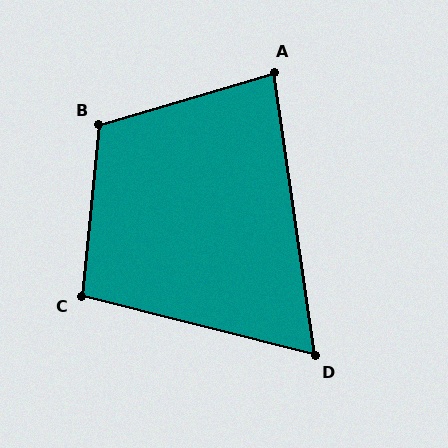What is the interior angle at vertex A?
Approximately 82 degrees (acute).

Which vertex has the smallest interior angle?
D, at approximately 68 degrees.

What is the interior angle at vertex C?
Approximately 98 degrees (obtuse).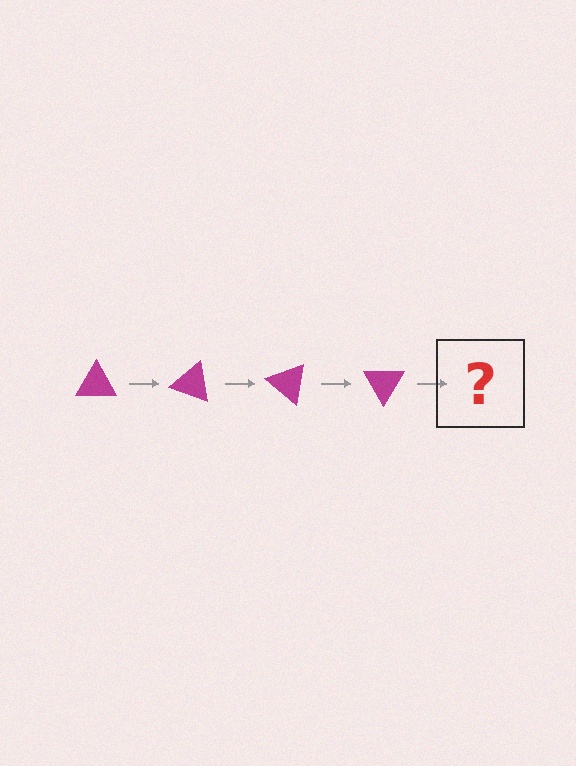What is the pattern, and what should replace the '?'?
The pattern is that the triangle rotates 20 degrees each step. The '?' should be a magenta triangle rotated 80 degrees.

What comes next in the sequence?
The next element should be a magenta triangle rotated 80 degrees.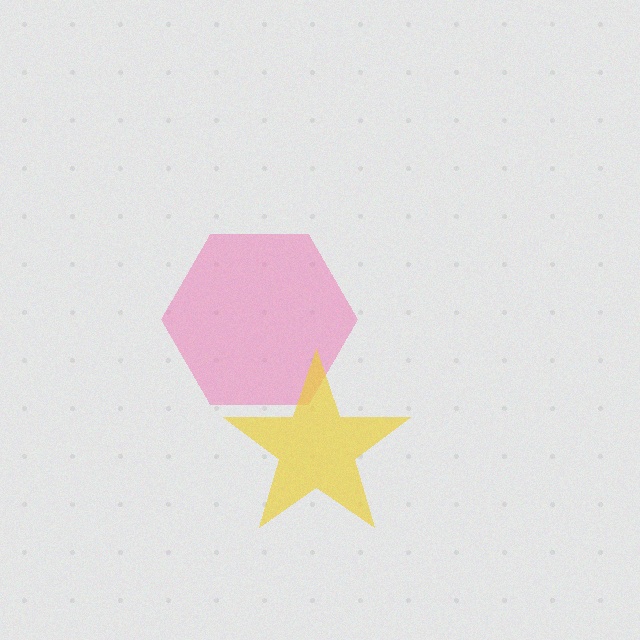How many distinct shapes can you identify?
There are 2 distinct shapes: a pink hexagon, a yellow star.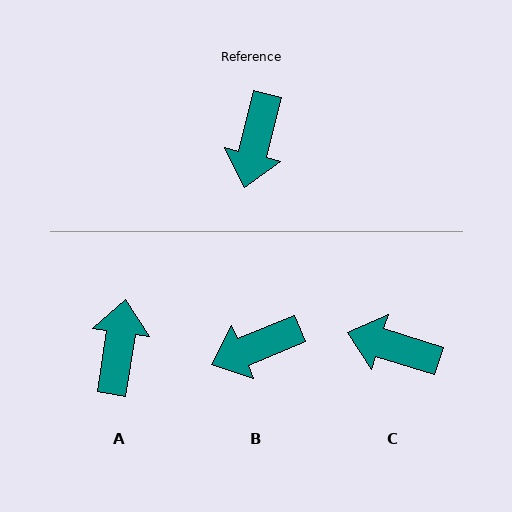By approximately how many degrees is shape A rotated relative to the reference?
Approximately 175 degrees clockwise.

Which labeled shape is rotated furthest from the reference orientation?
A, about 175 degrees away.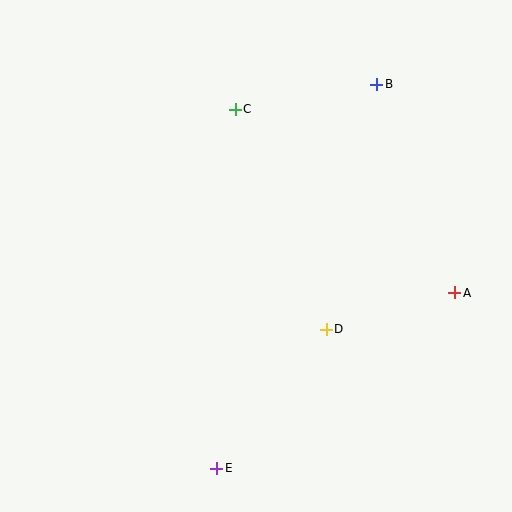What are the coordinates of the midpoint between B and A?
The midpoint between B and A is at (416, 188).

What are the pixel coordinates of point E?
Point E is at (217, 468).